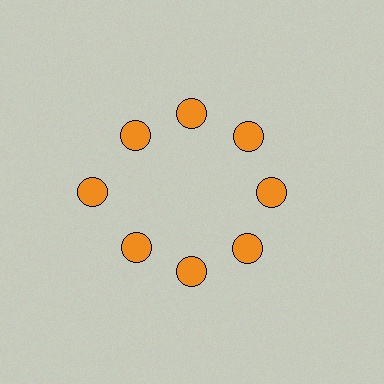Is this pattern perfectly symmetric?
No. The 8 orange circles are arranged in a ring, but one element near the 9 o'clock position is pushed outward from the center, breaking the 8-fold rotational symmetry.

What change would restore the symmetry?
The symmetry would be restored by moving it inward, back onto the ring so that all 8 circles sit at equal angles and equal distance from the center.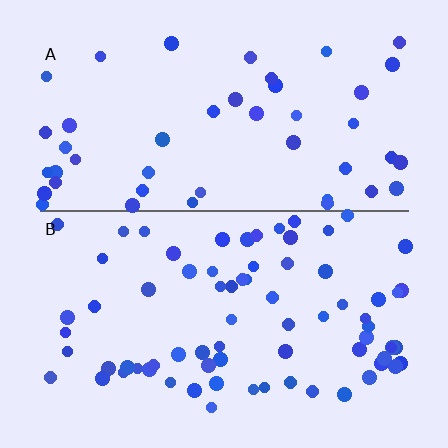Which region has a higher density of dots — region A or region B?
B (the bottom).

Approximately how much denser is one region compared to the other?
Approximately 1.6× — region B over region A.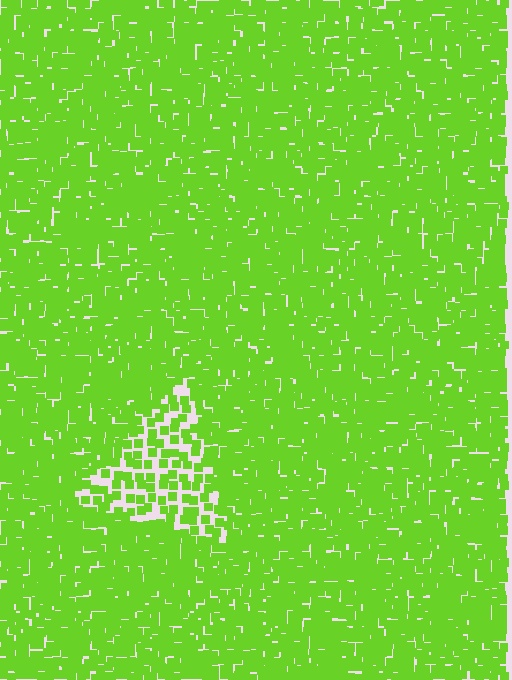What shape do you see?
I see a triangle.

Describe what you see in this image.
The image contains small lime elements arranged at two different densities. A triangle-shaped region is visible where the elements are less densely packed than the surrounding area.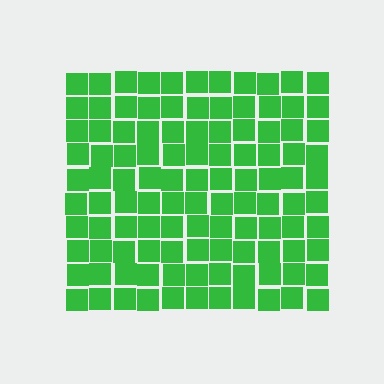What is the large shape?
The large shape is a square.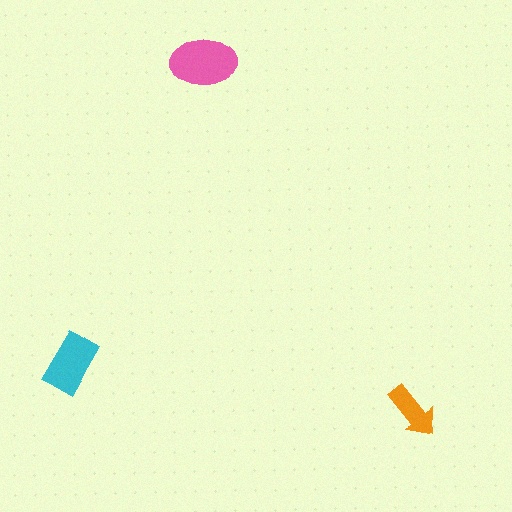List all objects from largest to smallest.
The pink ellipse, the cyan rectangle, the orange arrow.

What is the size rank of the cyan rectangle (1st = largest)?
2nd.